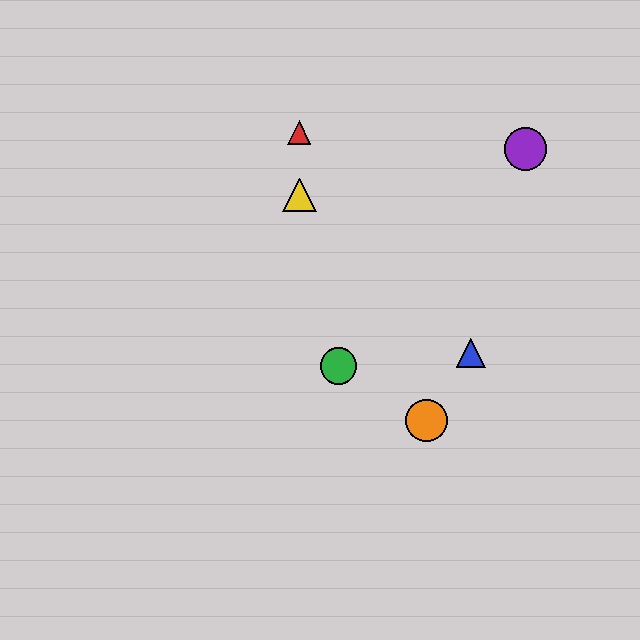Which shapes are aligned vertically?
The red triangle, the yellow triangle are aligned vertically.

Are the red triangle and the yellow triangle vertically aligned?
Yes, both are at x≈299.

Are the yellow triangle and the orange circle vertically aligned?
No, the yellow triangle is at x≈299 and the orange circle is at x≈427.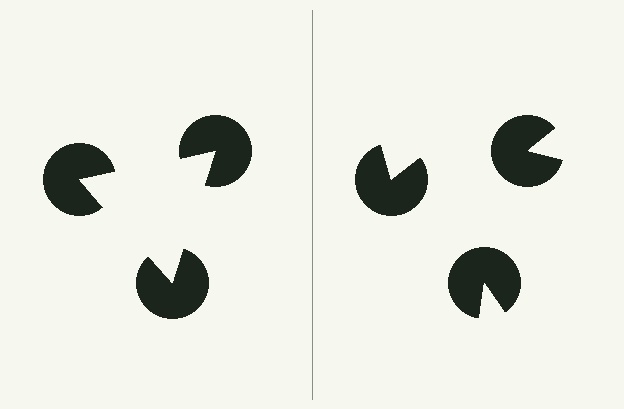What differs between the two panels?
The pac-man discs are positioned identically on both sides; only the wedge orientations differ. On the left they align to a triangle; on the right they are misaligned.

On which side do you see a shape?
An illusory triangle appears on the left side. On the right side the wedge cuts are rotated, so no coherent shape forms.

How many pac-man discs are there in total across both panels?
6 — 3 on each side.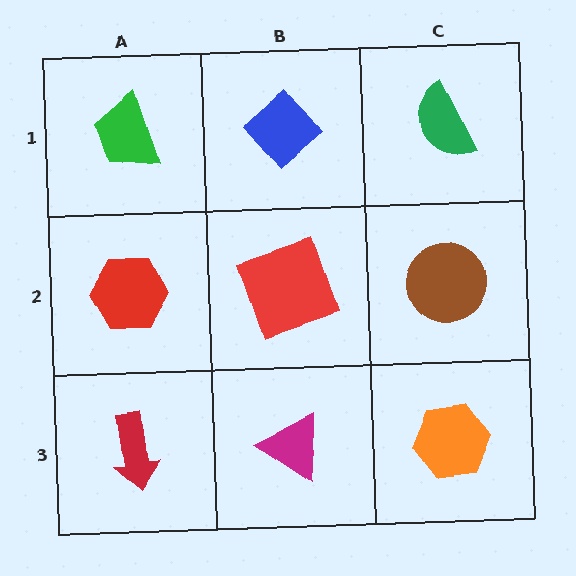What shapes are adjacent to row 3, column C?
A brown circle (row 2, column C), a magenta triangle (row 3, column B).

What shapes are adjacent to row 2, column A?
A green trapezoid (row 1, column A), a red arrow (row 3, column A), a red square (row 2, column B).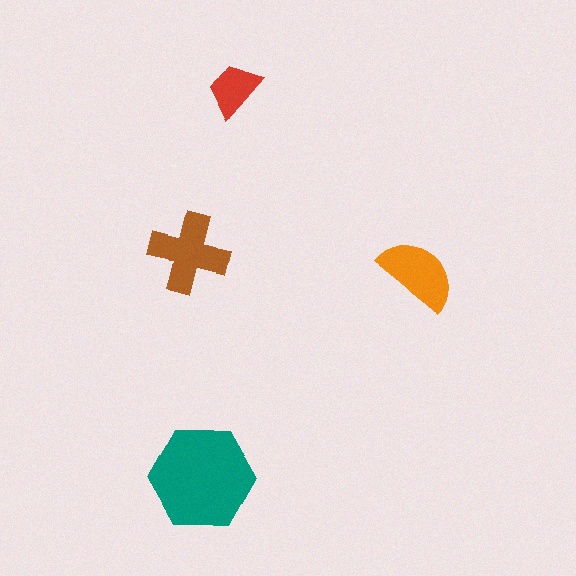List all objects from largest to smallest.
The teal hexagon, the brown cross, the orange semicircle, the red trapezoid.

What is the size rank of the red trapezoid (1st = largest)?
4th.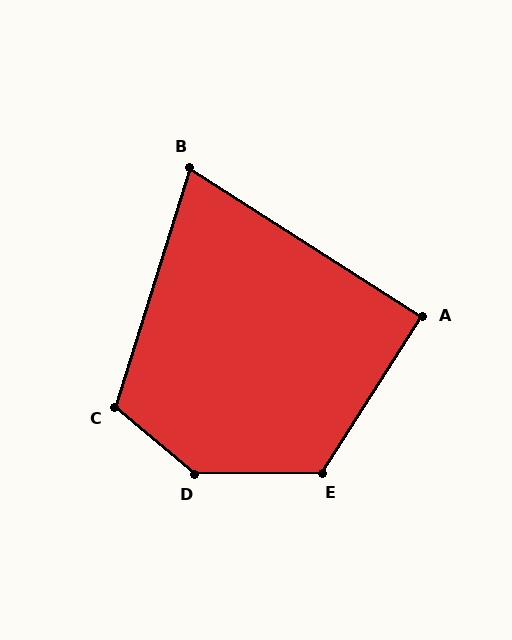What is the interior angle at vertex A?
Approximately 90 degrees (approximately right).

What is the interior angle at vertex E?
Approximately 124 degrees (obtuse).